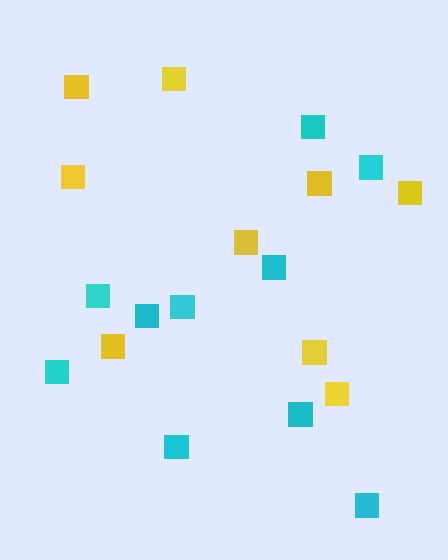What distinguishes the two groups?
There are 2 groups: one group of cyan squares (10) and one group of yellow squares (9).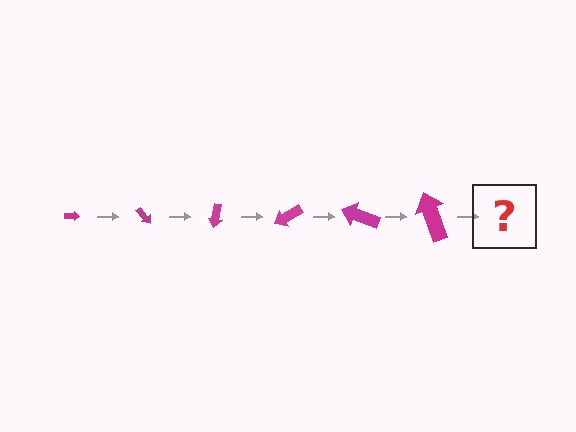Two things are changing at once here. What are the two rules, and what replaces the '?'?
The two rules are that the arrow grows larger each step and it rotates 50 degrees each step. The '?' should be an arrow, larger than the previous one and rotated 300 degrees from the start.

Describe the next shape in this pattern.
It should be an arrow, larger than the previous one and rotated 300 degrees from the start.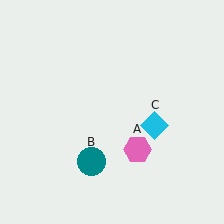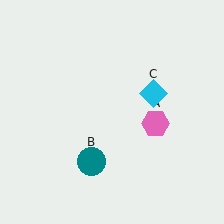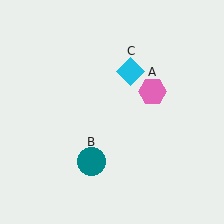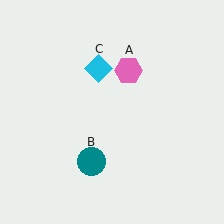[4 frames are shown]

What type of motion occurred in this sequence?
The pink hexagon (object A), cyan diamond (object C) rotated counterclockwise around the center of the scene.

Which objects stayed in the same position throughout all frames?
Teal circle (object B) remained stationary.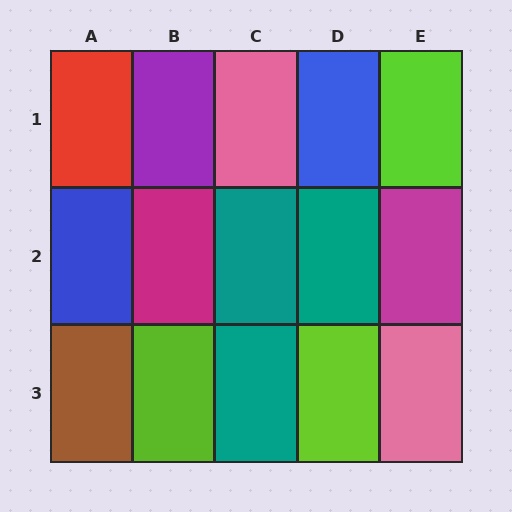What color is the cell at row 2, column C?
Teal.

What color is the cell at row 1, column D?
Blue.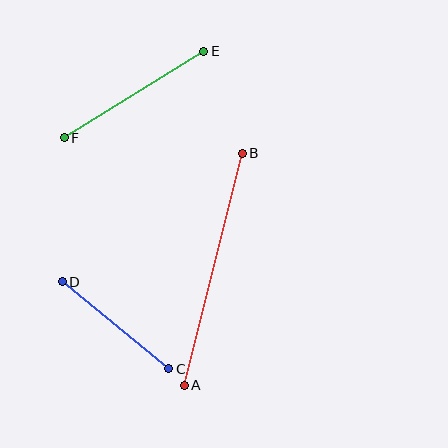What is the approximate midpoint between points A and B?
The midpoint is at approximately (213, 269) pixels.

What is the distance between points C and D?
The distance is approximately 138 pixels.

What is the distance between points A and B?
The distance is approximately 240 pixels.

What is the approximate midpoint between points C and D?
The midpoint is at approximately (116, 325) pixels.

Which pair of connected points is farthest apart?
Points A and B are farthest apart.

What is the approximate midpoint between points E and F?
The midpoint is at approximately (134, 95) pixels.